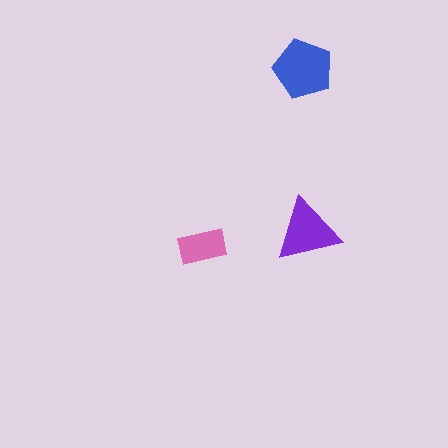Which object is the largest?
The blue pentagon.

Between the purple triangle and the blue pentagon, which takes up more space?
The blue pentagon.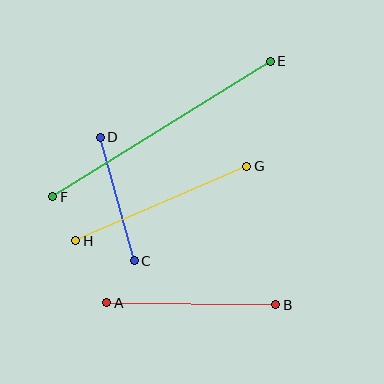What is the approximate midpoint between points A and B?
The midpoint is at approximately (191, 304) pixels.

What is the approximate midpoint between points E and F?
The midpoint is at approximately (161, 129) pixels.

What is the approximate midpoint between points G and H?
The midpoint is at approximately (161, 203) pixels.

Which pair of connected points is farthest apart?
Points E and F are farthest apart.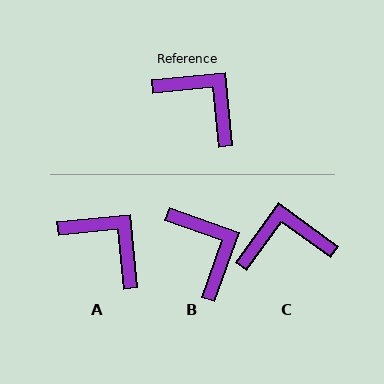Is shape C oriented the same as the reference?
No, it is off by about 48 degrees.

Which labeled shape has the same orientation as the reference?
A.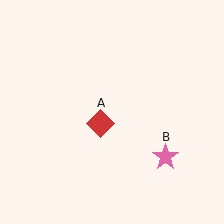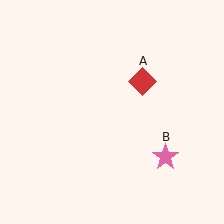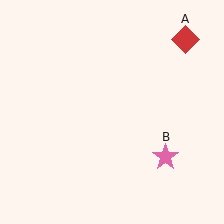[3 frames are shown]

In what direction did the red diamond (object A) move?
The red diamond (object A) moved up and to the right.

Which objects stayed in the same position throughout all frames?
Pink star (object B) remained stationary.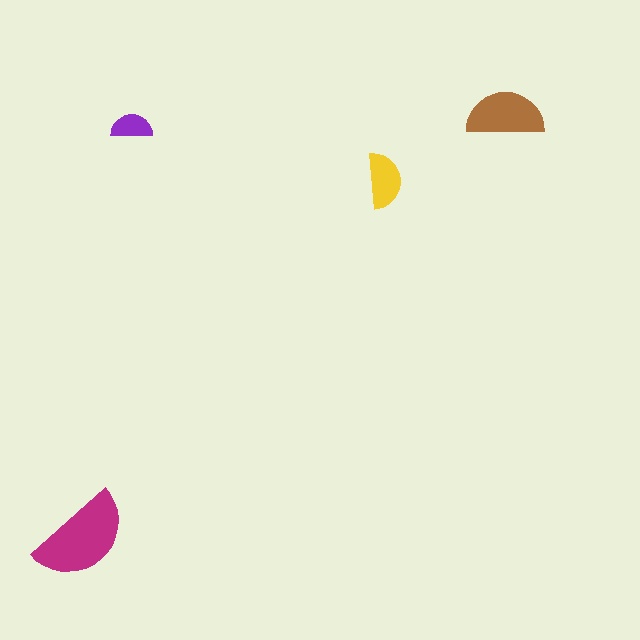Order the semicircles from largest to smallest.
the magenta one, the brown one, the yellow one, the purple one.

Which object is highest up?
The brown semicircle is topmost.